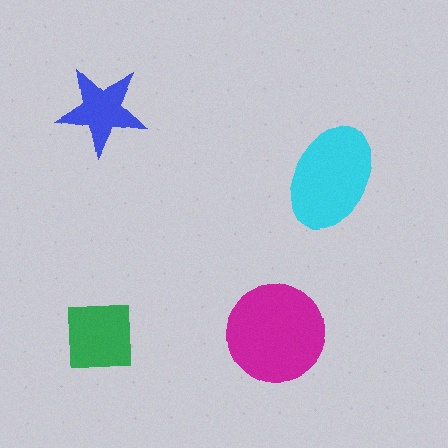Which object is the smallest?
The blue star.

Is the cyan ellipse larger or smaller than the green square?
Larger.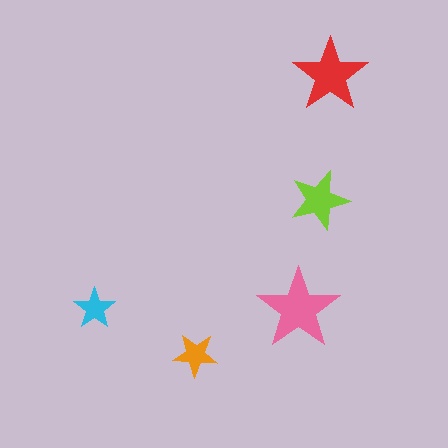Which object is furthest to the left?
The cyan star is leftmost.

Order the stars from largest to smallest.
the pink one, the red one, the lime one, the orange one, the cyan one.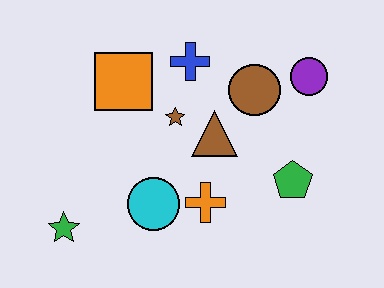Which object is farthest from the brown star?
The green star is farthest from the brown star.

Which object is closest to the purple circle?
The brown circle is closest to the purple circle.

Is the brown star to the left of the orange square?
No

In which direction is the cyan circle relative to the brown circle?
The cyan circle is below the brown circle.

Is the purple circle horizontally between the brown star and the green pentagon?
No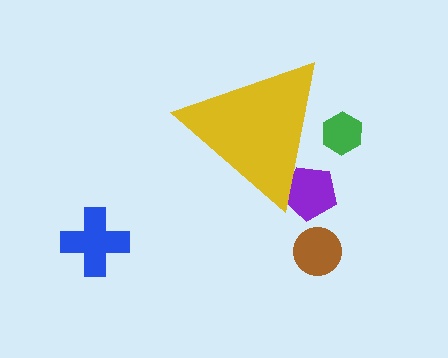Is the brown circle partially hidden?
No, the brown circle is fully visible.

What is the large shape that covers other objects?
A yellow triangle.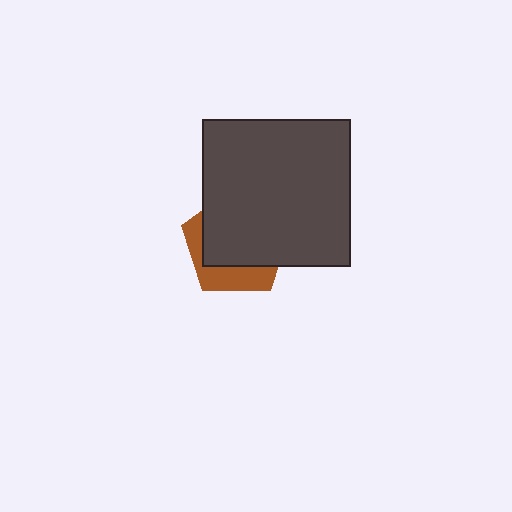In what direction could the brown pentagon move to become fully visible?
The brown pentagon could move toward the lower-left. That would shift it out from behind the dark gray square entirely.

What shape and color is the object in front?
The object in front is a dark gray square.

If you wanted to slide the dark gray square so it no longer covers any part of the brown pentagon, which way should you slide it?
Slide it toward the upper-right — that is the most direct way to separate the two shapes.